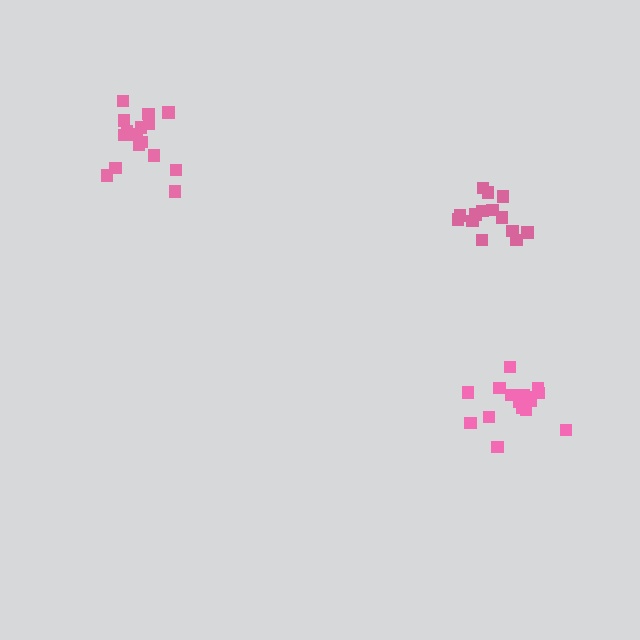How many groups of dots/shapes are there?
There are 3 groups.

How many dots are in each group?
Group 1: 17 dots, Group 2: 14 dots, Group 3: 16 dots (47 total).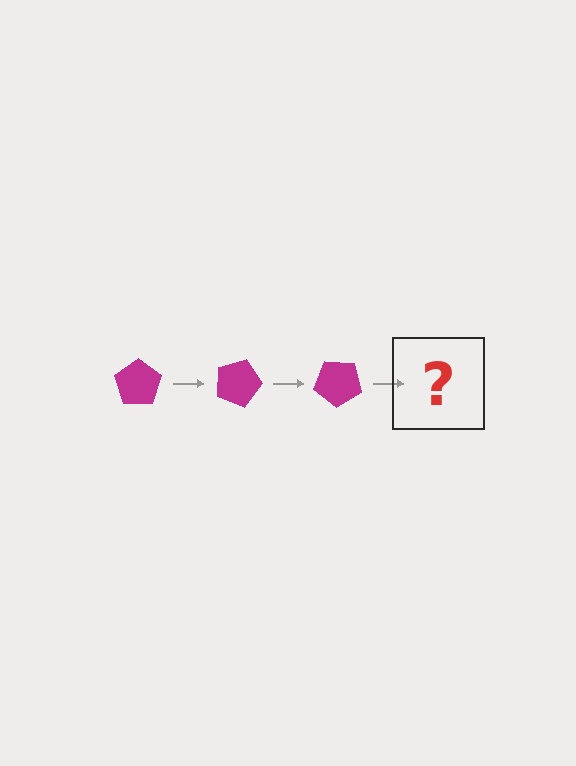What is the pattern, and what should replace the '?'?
The pattern is that the pentagon rotates 20 degrees each step. The '?' should be a magenta pentagon rotated 60 degrees.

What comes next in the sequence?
The next element should be a magenta pentagon rotated 60 degrees.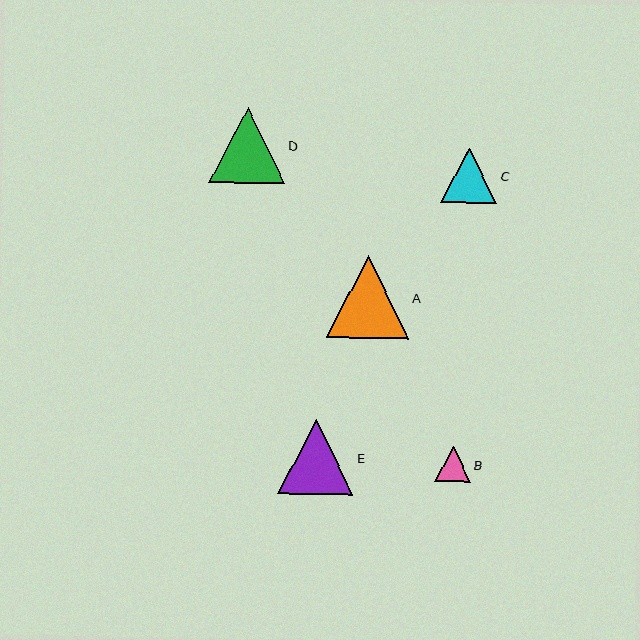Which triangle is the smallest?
Triangle B is the smallest with a size of approximately 35 pixels.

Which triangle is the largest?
Triangle A is the largest with a size of approximately 83 pixels.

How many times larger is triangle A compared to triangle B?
Triangle A is approximately 2.3 times the size of triangle B.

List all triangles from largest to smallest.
From largest to smallest: A, D, E, C, B.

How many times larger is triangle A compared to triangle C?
Triangle A is approximately 1.5 times the size of triangle C.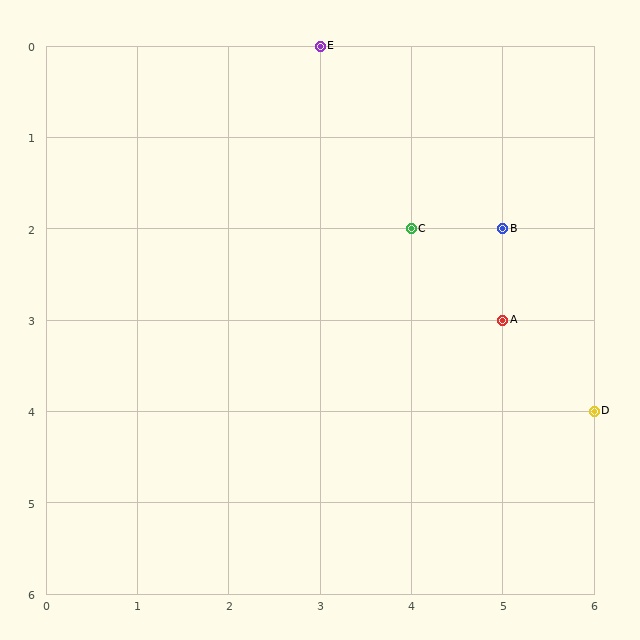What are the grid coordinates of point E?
Point E is at grid coordinates (3, 0).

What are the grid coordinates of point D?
Point D is at grid coordinates (6, 4).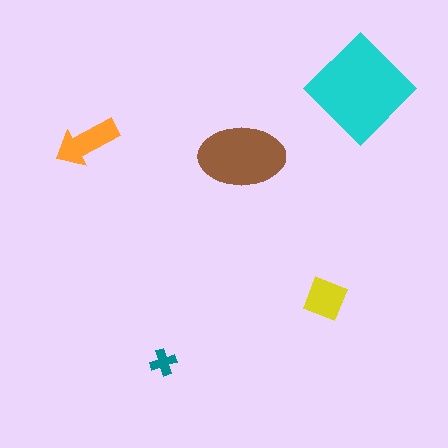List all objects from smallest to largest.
The teal cross, the yellow square, the orange arrow, the brown ellipse, the cyan diamond.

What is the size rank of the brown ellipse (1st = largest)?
2nd.